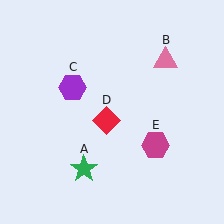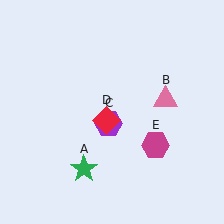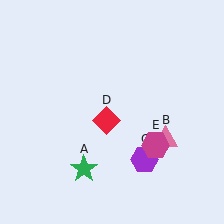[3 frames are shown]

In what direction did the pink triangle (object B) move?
The pink triangle (object B) moved down.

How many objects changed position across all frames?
2 objects changed position: pink triangle (object B), purple hexagon (object C).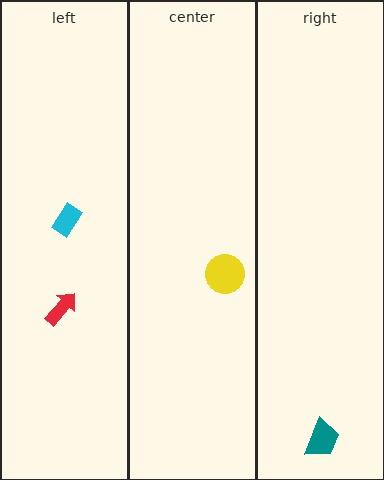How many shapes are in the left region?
2.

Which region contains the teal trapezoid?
The right region.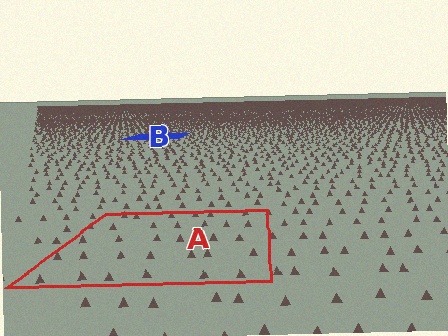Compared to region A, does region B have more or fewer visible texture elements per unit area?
Region B has more texture elements per unit area — they are packed more densely because it is farther away.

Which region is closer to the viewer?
Region A is closer. The texture elements there are larger and more spread out.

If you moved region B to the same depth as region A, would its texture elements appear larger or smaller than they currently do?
They would appear larger. At a closer depth, the same texture elements are projected at a bigger on-screen size.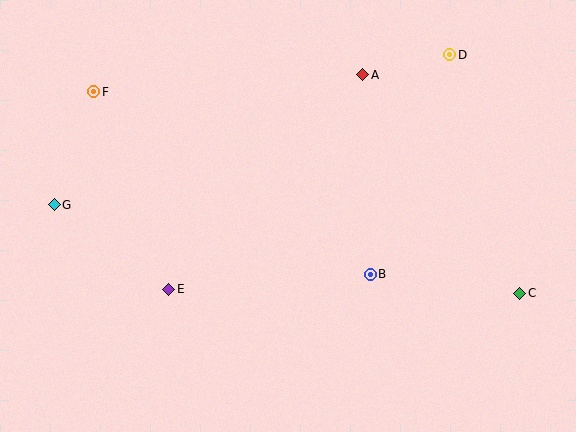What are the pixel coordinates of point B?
Point B is at (370, 274).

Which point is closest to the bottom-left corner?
Point E is closest to the bottom-left corner.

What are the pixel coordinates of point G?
Point G is at (54, 205).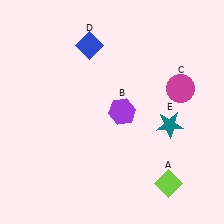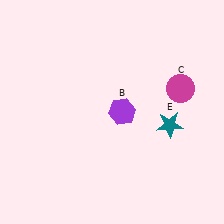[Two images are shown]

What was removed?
The blue diamond (D), the lime diamond (A) were removed in Image 2.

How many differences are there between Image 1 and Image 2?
There are 2 differences between the two images.